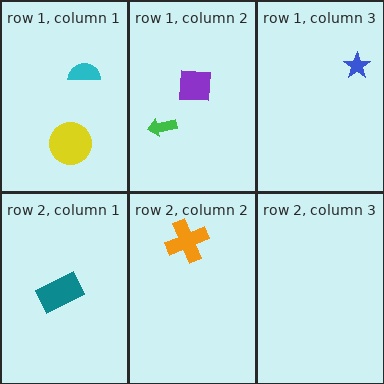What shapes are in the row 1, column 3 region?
The blue star.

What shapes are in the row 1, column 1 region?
The yellow circle, the cyan semicircle.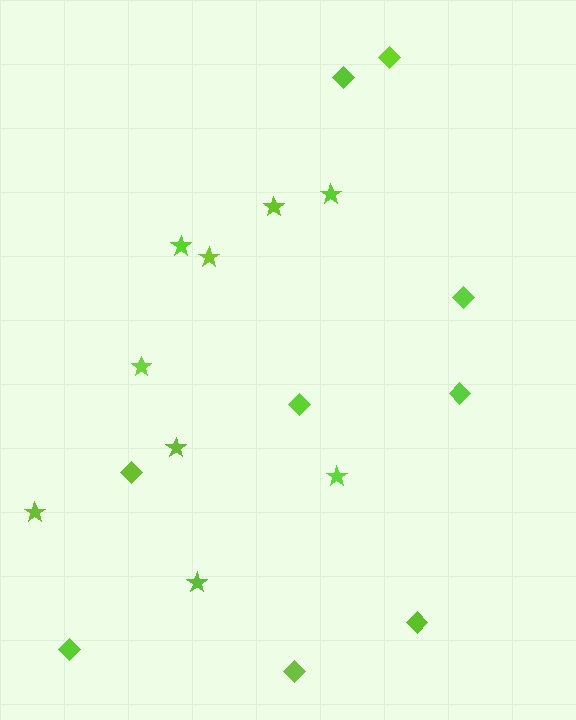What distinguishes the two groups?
There are 2 groups: one group of stars (9) and one group of diamonds (9).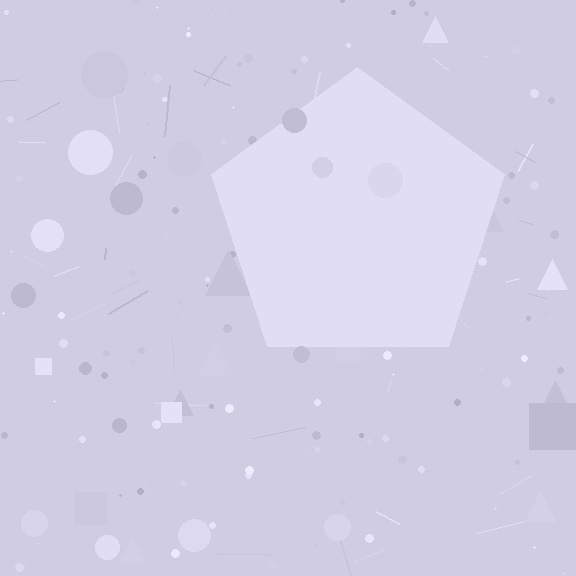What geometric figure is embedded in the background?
A pentagon is embedded in the background.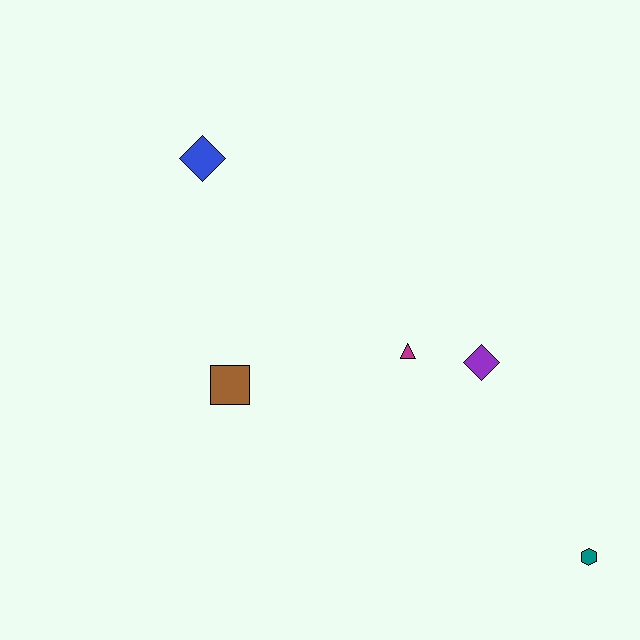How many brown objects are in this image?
There is 1 brown object.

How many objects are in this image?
There are 5 objects.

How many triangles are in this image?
There is 1 triangle.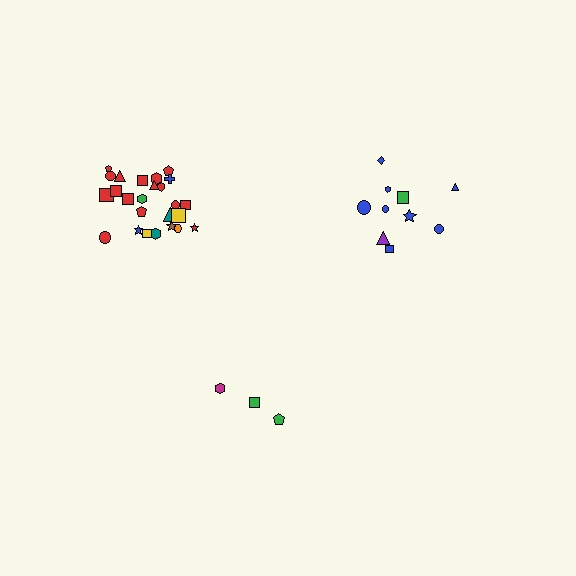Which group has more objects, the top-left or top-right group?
The top-left group.